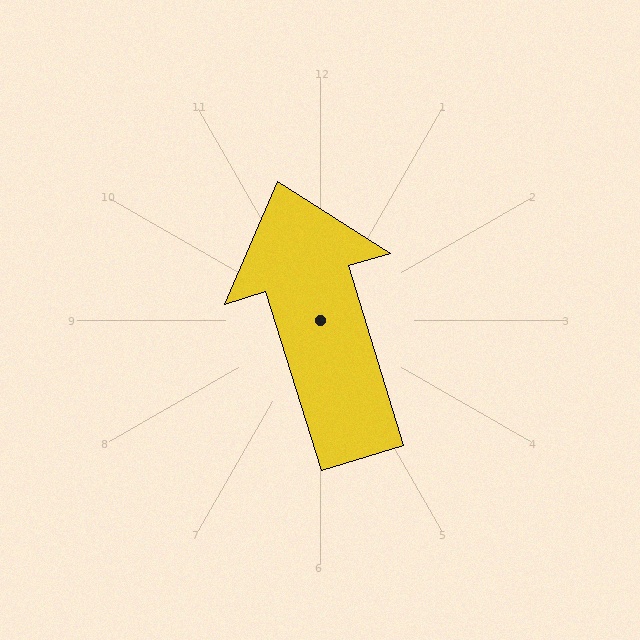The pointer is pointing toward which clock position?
Roughly 11 o'clock.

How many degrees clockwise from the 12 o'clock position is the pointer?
Approximately 343 degrees.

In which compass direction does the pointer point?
North.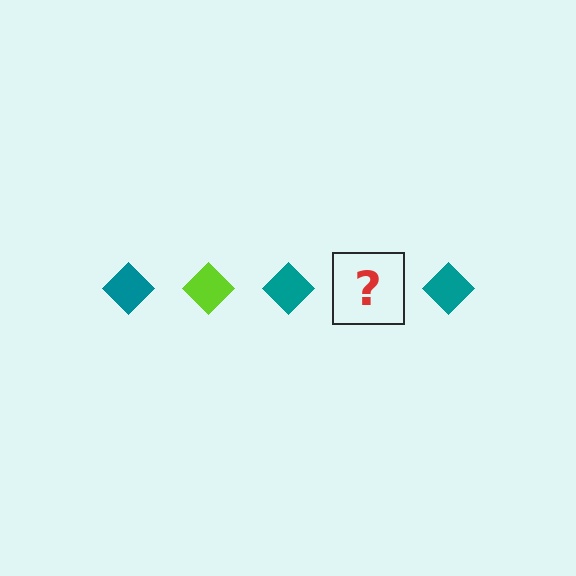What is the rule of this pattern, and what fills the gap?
The rule is that the pattern cycles through teal, lime diamonds. The gap should be filled with a lime diamond.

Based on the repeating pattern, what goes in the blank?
The blank should be a lime diamond.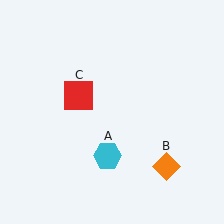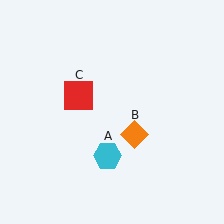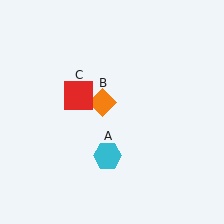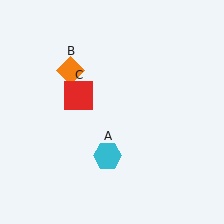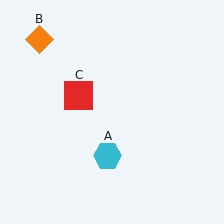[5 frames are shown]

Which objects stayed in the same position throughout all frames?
Cyan hexagon (object A) and red square (object C) remained stationary.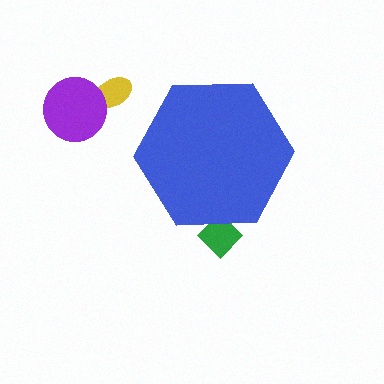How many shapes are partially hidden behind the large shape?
1 shape is partially hidden.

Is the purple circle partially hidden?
No, the purple circle is fully visible.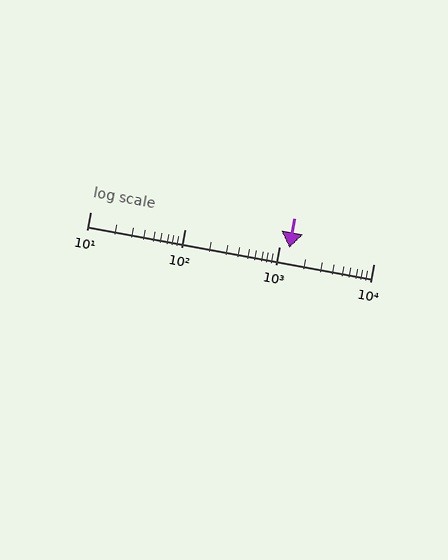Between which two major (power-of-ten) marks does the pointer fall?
The pointer is between 1000 and 10000.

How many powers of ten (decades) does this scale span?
The scale spans 3 decades, from 10 to 10000.